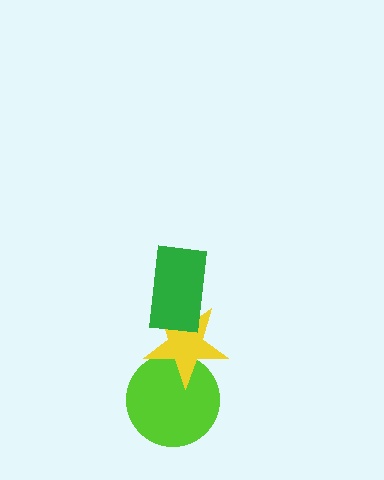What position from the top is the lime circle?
The lime circle is 3rd from the top.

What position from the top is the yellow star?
The yellow star is 2nd from the top.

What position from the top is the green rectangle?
The green rectangle is 1st from the top.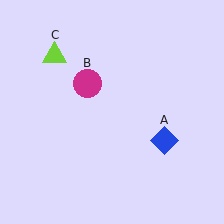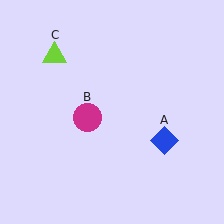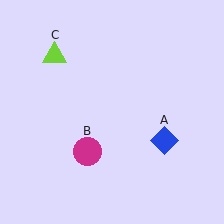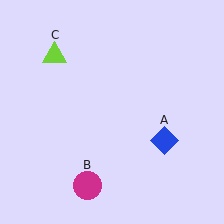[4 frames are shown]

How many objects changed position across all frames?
1 object changed position: magenta circle (object B).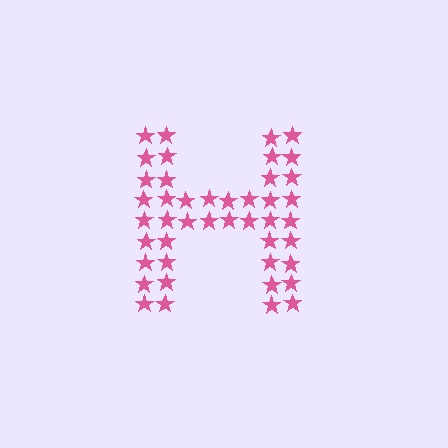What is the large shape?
The large shape is the letter H.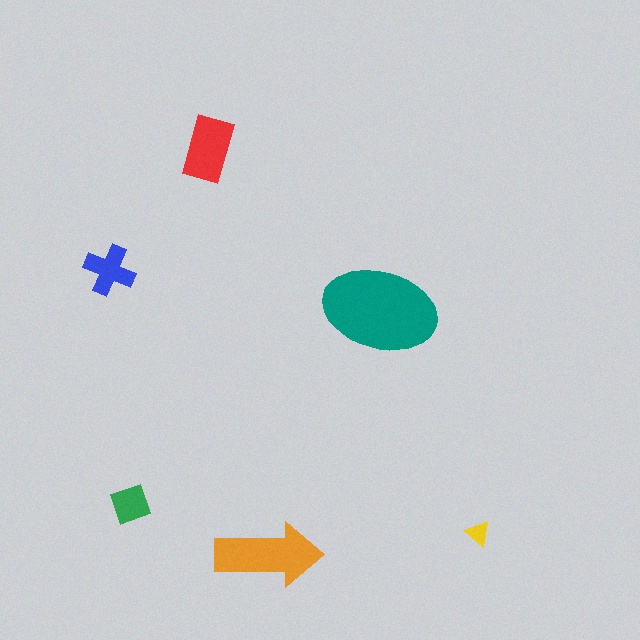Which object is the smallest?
The yellow triangle.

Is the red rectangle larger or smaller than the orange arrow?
Smaller.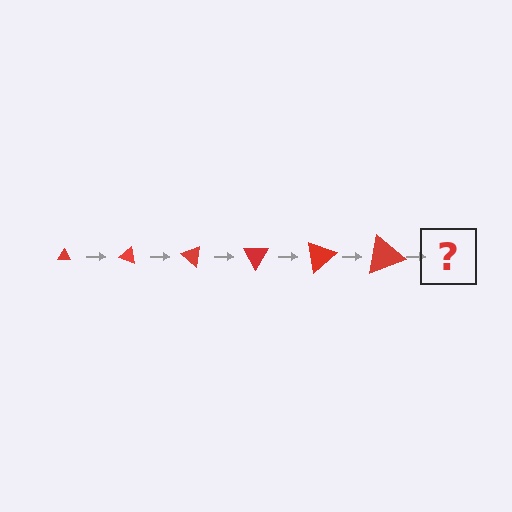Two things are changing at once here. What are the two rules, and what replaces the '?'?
The two rules are that the triangle grows larger each step and it rotates 20 degrees each step. The '?' should be a triangle, larger than the previous one and rotated 120 degrees from the start.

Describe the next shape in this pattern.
It should be a triangle, larger than the previous one and rotated 120 degrees from the start.